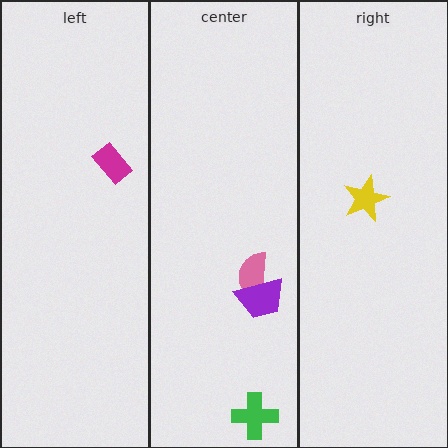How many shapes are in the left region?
1.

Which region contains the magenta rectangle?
The left region.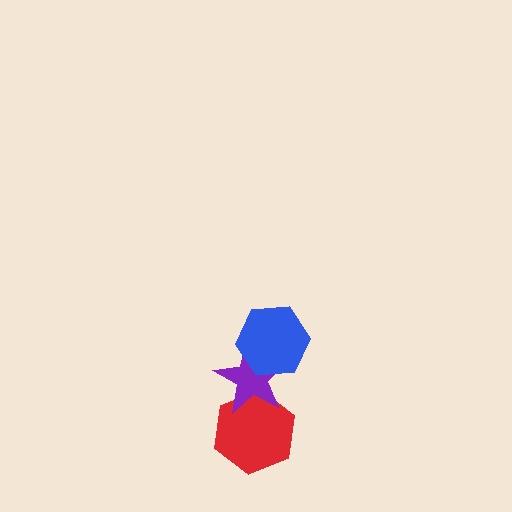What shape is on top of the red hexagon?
The purple star is on top of the red hexagon.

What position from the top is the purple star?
The purple star is 2nd from the top.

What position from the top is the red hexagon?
The red hexagon is 3rd from the top.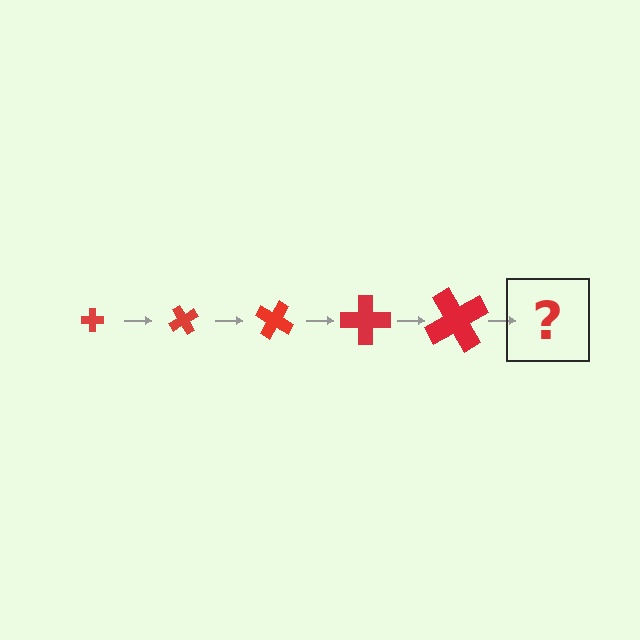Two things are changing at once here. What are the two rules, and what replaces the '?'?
The two rules are that the cross grows larger each step and it rotates 60 degrees each step. The '?' should be a cross, larger than the previous one and rotated 300 degrees from the start.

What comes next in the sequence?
The next element should be a cross, larger than the previous one and rotated 300 degrees from the start.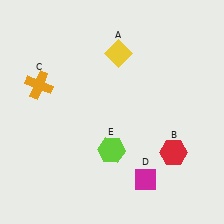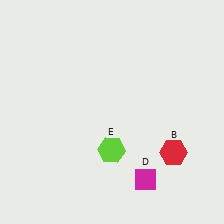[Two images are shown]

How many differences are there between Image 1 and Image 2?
There are 2 differences between the two images.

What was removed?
The yellow diamond (A), the orange cross (C) were removed in Image 2.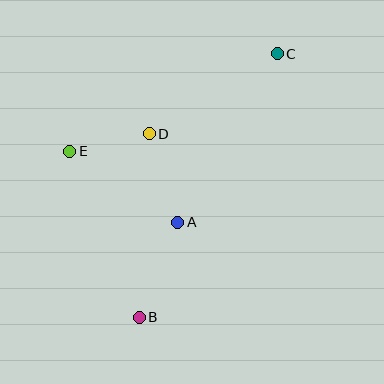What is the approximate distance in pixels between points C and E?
The distance between C and E is approximately 229 pixels.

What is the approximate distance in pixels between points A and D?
The distance between A and D is approximately 93 pixels.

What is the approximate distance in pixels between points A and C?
The distance between A and C is approximately 196 pixels.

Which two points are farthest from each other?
Points B and C are farthest from each other.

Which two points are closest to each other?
Points D and E are closest to each other.